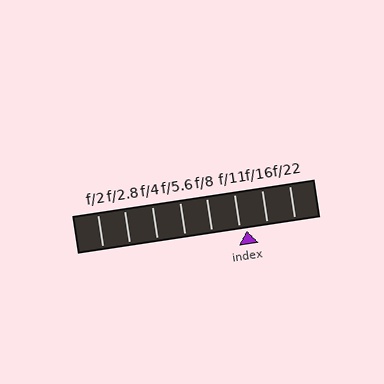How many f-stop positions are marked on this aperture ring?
There are 8 f-stop positions marked.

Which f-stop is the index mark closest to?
The index mark is closest to f/11.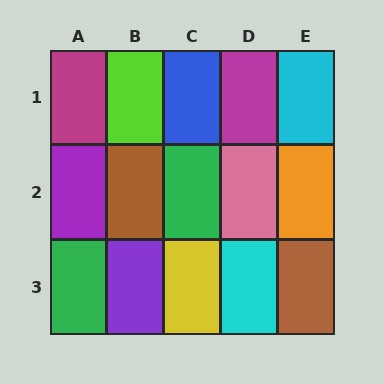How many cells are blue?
1 cell is blue.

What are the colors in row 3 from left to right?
Green, purple, yellow, cyan, brown.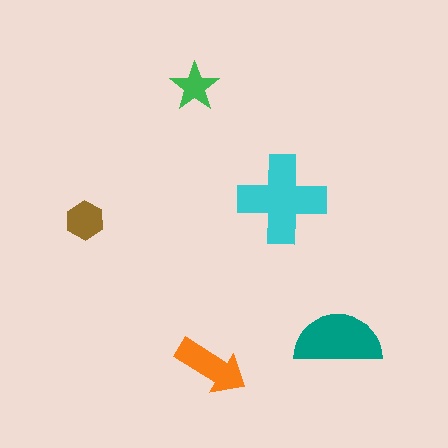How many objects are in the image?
There are 5 objects in the image.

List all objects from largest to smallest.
The cyan cross, the teal semicircle, the orange arrow, the brown hexagon, the green star.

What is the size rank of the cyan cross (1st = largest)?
1st.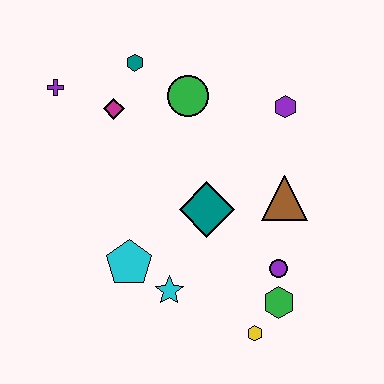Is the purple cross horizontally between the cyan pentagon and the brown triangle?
No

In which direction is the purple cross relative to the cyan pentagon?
The purple cross is above the cyan pentagon.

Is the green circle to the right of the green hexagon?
No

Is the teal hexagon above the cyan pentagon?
Yes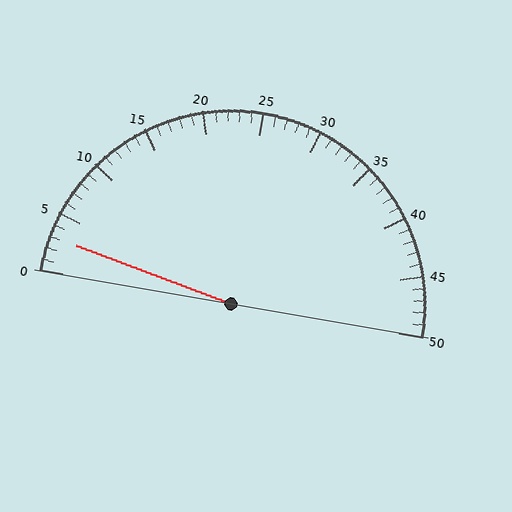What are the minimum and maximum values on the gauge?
The gauge ranges from 0 to 50.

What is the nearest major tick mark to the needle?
The nearest major tick mark is 5.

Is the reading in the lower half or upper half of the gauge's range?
The reading is in the lower half of the range (0 to 50).